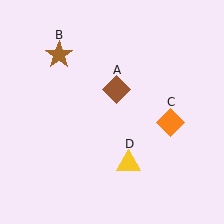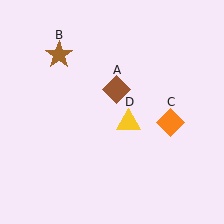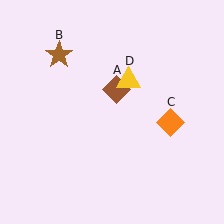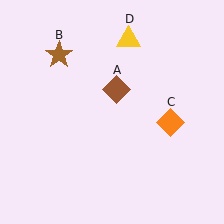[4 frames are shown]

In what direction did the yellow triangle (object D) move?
The yellow triangle (object D) moved up.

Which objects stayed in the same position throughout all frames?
Brown diamond (object A) and brown star (object B) and orange diamond (object C) remained stationary.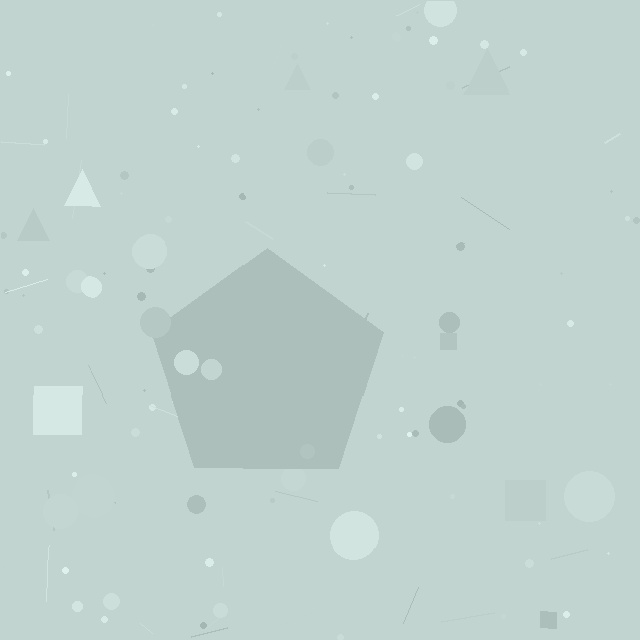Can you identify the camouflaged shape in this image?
The camouflaged shape is a pentagon.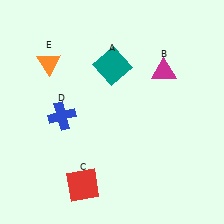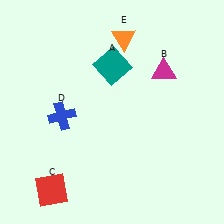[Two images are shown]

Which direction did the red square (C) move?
The red square (C) moved left.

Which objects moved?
The objects that moved are: the red square (C), the orange triangle (E).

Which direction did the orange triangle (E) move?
The orange triangle (E) moved right.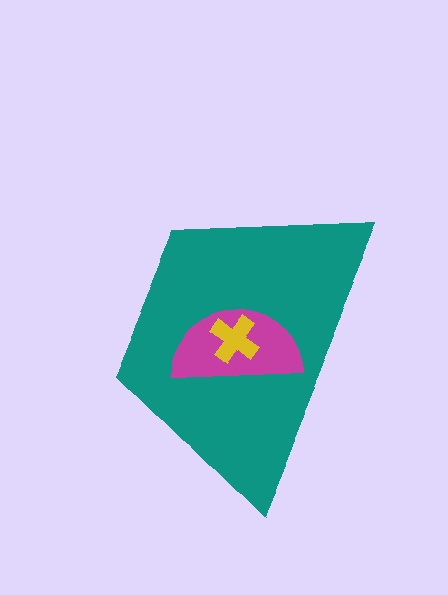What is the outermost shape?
The teal trapezoid.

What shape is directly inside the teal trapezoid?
The magenta semicircle.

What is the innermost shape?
The yellow cross.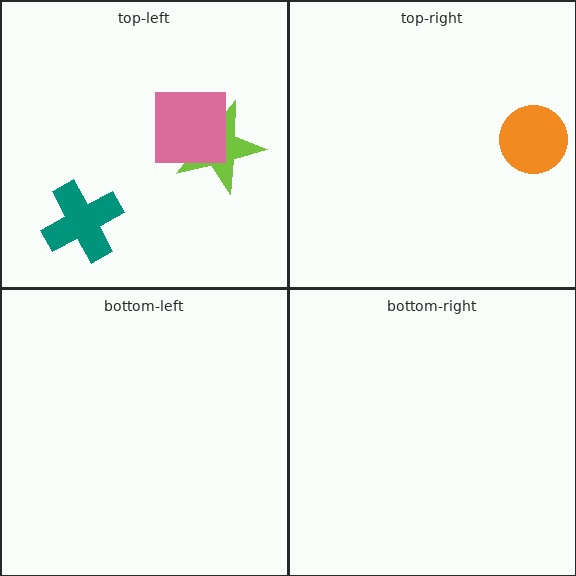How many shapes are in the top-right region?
1.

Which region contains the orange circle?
The top-right region.